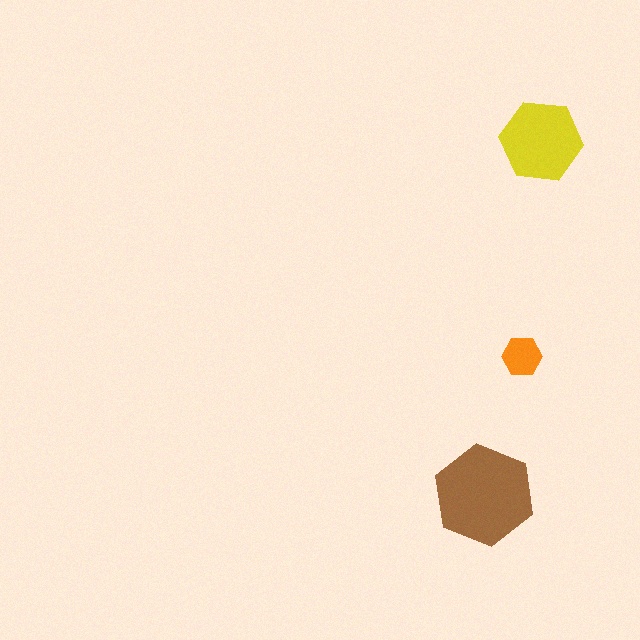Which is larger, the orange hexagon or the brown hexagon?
The brown one.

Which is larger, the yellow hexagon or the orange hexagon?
The yellow one.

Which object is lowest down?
The brown hexagon is bottommost.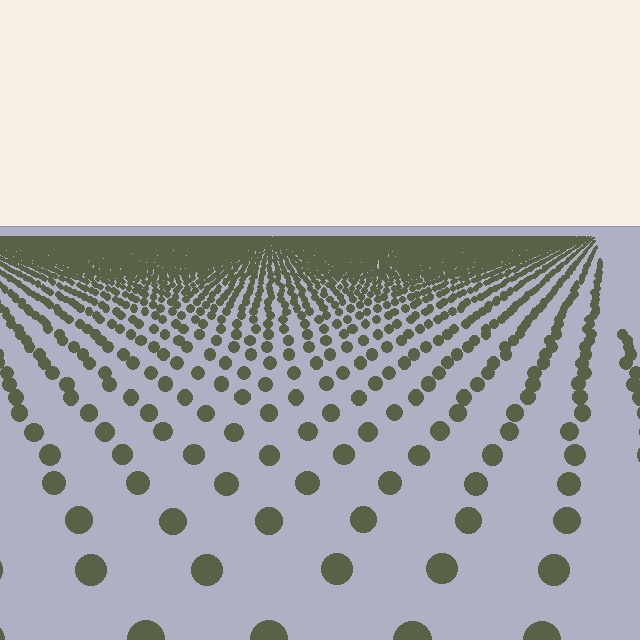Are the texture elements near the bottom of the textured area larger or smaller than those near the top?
Larger. Near the bottom, elements are closer to the viewer and appear at a bigger on-screen size.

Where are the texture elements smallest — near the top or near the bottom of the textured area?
Near the top.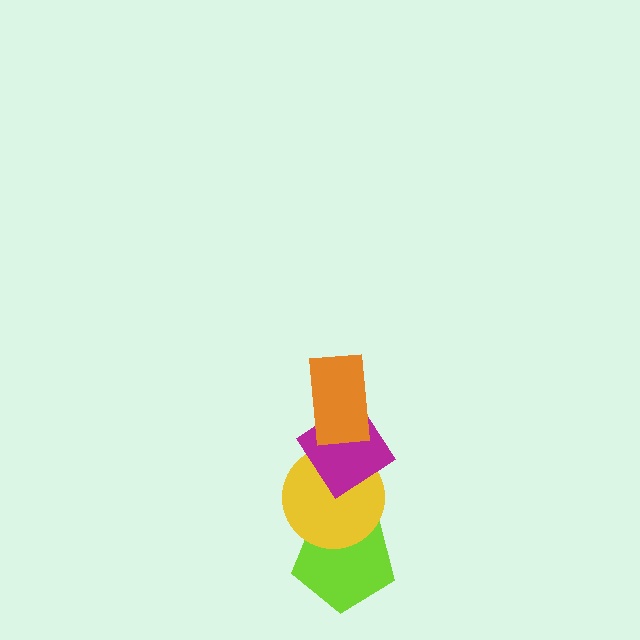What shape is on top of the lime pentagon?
The yellow circle is on top of the lime pentagon.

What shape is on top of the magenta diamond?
The orange rectangle is on top of the magenta diamond.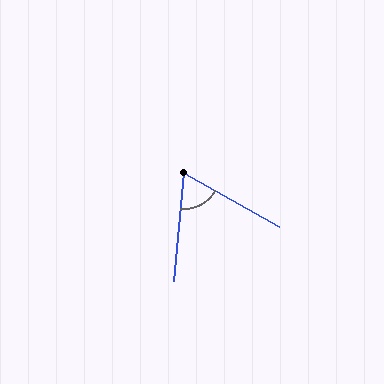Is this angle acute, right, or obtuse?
It is acute.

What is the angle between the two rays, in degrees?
Approximately 66 degrees.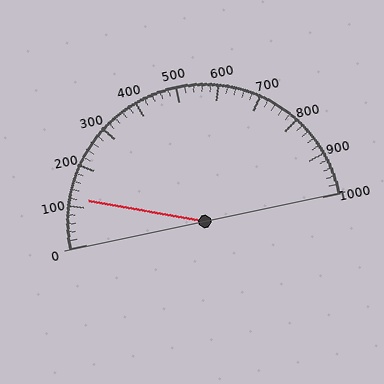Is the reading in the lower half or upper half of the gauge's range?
The reading is in the lower half of the range (0 to 1000).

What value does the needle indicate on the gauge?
The needle indicates approximately 120.